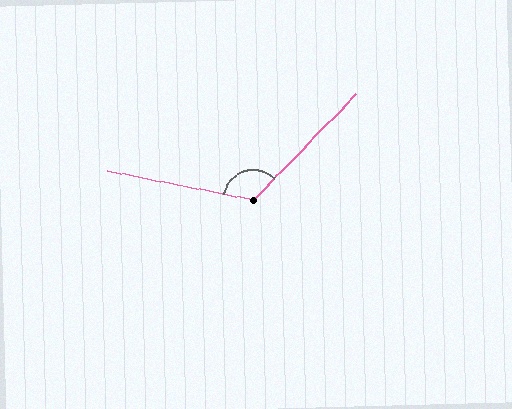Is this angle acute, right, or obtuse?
It is obtuse.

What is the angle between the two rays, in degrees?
Approximately 122 degrees.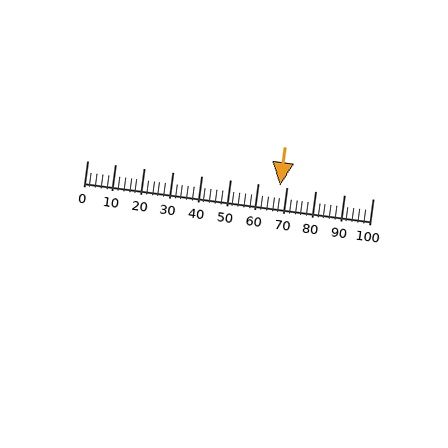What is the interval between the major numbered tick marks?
The major tick marks are spaced 10 units apart.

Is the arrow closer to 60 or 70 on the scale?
The arrow is closer to 70.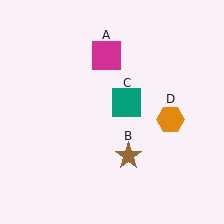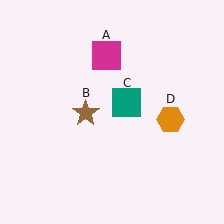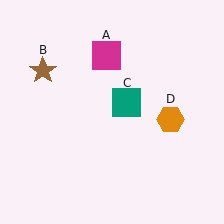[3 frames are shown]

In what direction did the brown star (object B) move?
The brown star (object B) moved up and to the left.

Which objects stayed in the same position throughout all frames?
Magenta square (object A) and teal square (object C) and orange hexagon (object D) remained stationary.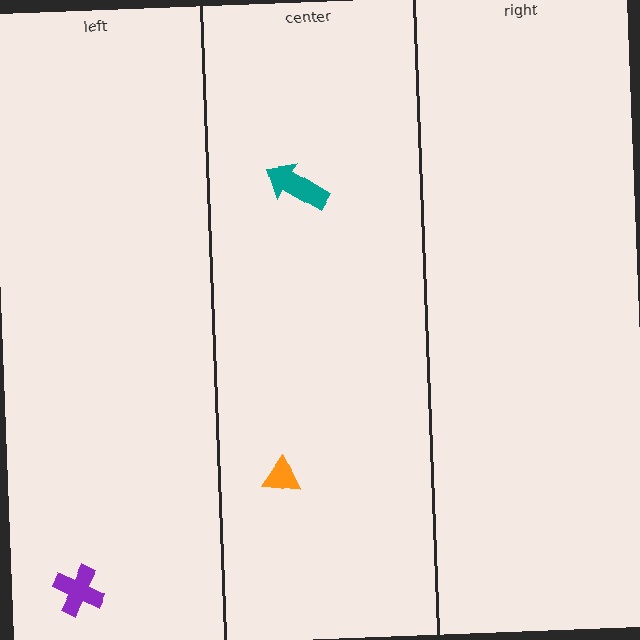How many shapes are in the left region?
1.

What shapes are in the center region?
The teal arrow, the orange triangle.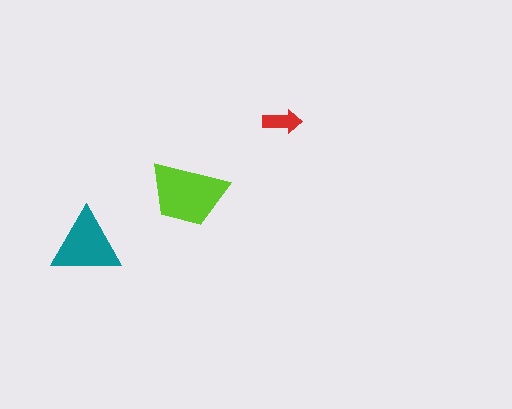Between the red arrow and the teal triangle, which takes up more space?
The teal triangle.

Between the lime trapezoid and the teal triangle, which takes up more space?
The lime trapezoid.